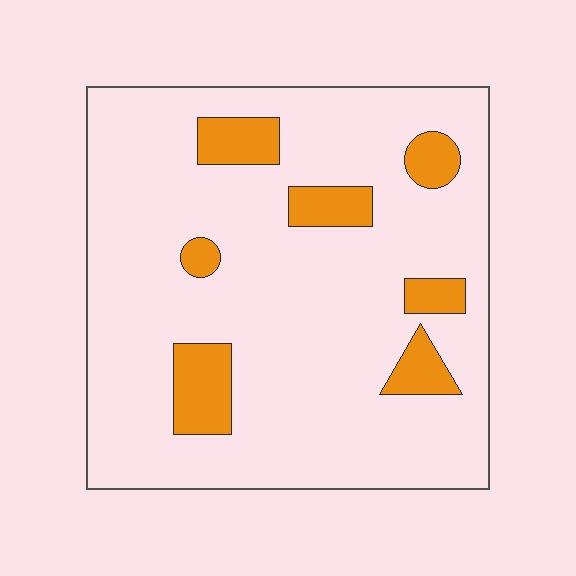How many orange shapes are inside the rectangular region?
7.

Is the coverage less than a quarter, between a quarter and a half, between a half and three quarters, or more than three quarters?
Less than a quarter.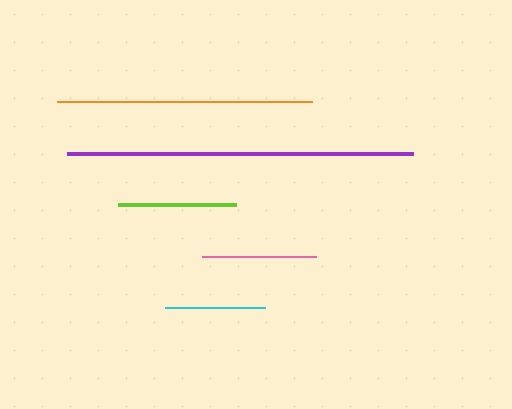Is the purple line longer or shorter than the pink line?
The purple line is longer than the pink line.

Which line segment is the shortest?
The cyan line is the shortest at approximately 100 pixels.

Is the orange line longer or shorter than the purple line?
The purple line is longer than the orange line.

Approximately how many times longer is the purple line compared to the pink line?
The purple line is approximately 3.0 times the length of the pink line.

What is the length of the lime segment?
The lime segment is approximately 118 pixels long.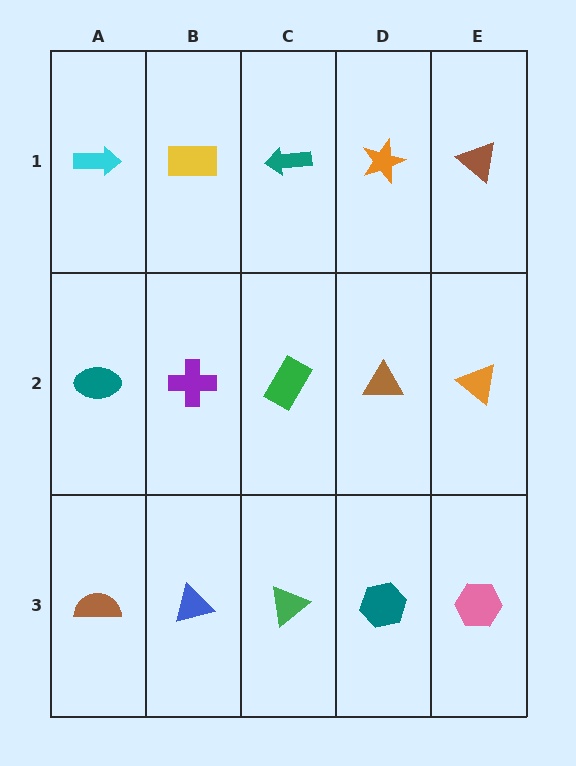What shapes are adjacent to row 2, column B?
A yellow rectangle (row 1, column B), a blue triangle (row 3, column B), a teal ellipse (row 2, column A), a green rectangle (row 2, column C).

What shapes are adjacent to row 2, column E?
A brown triangle (row 1, column E), a pink hexagon (row 3, column E), a brown triangle (row 2, column D).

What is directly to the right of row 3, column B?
A green triangle.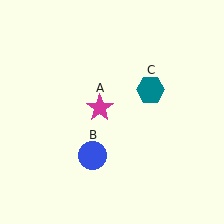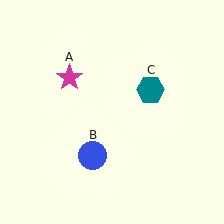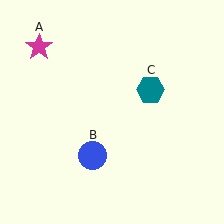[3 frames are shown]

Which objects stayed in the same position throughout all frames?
Blue circle (object B) and teal hexagon (object C) remained stationary.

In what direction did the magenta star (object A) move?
The magenta star (object A) moved up and to the left.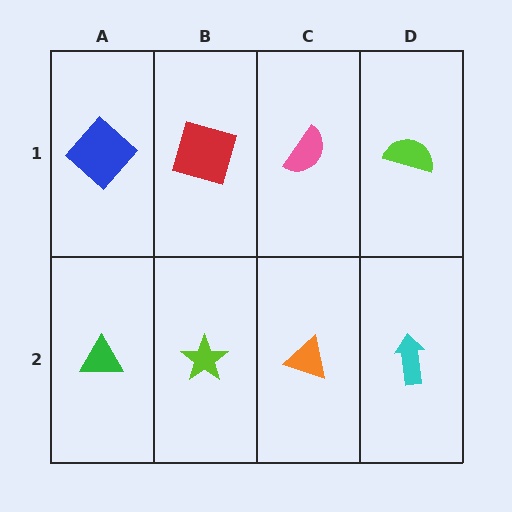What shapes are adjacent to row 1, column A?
A green triangle (row 2, column A), a red square (row 1, column B).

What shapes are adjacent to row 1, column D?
A cyan arrow (row 2, column D), a pink semicircle (row 1, column C).